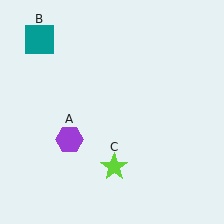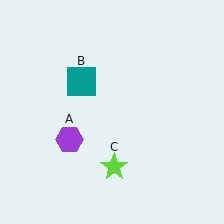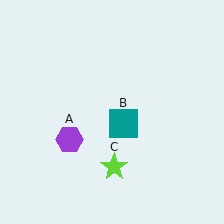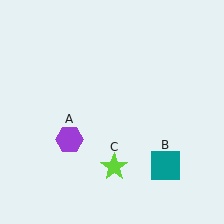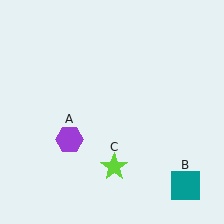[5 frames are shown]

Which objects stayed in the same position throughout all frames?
Purple hexagon (object A) and lime star (object C) remained stationary.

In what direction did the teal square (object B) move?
The teal square (object B) moved down and to the right.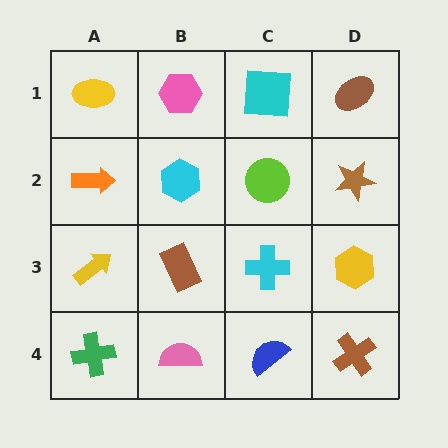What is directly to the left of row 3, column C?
A brown rectangle.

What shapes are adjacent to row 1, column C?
A lime circle (row 2, column C), a pink hexagon (row 1, column B), a brown ellipse (row 1, column D).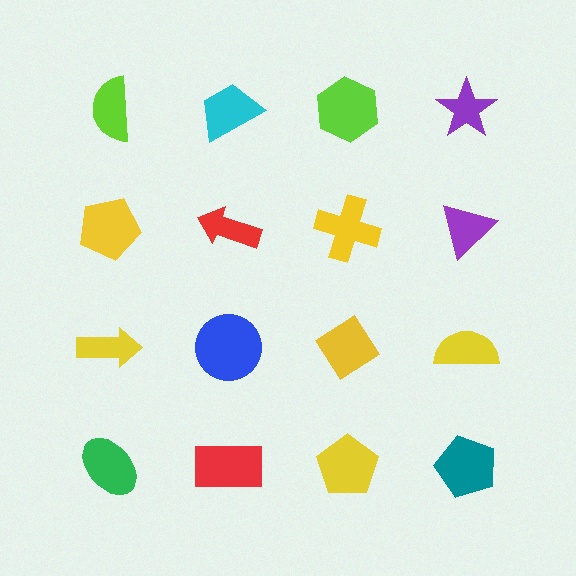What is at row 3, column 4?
A yellow semicircle.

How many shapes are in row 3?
4 shapes.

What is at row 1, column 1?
A lime semicircle.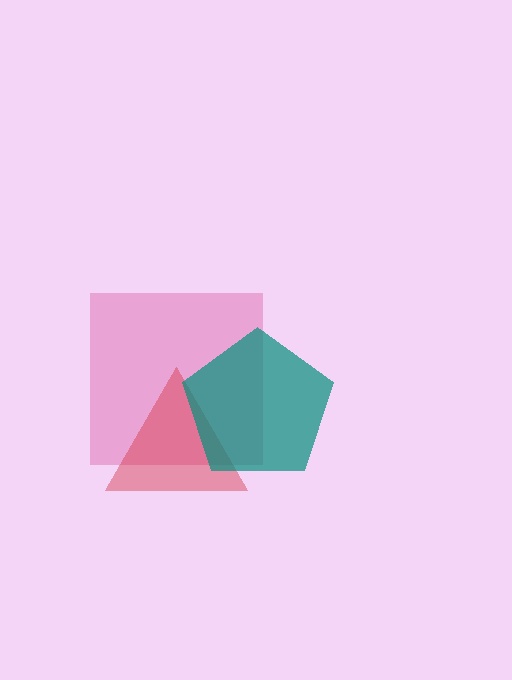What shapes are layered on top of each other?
The layered shapes are: a pink square, a red triangle, a teal pentagon.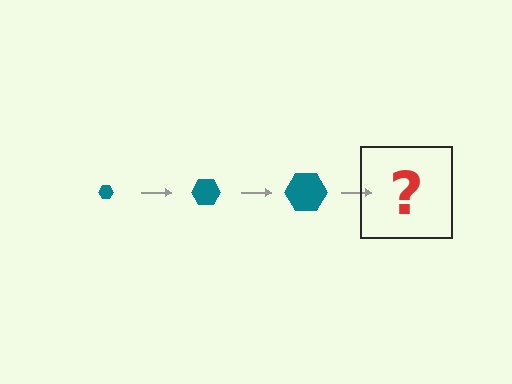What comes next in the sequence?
The next element should be a teal hexagon, larger than the previous one.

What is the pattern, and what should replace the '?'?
The pattern is that the hexagon gets progressively larger each step. The '?' should be a teal hexagon, larger than the previous one.